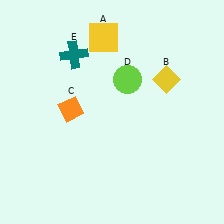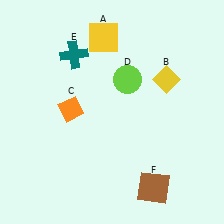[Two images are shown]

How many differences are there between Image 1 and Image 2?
There is 1 difference between the two images.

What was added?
A brown square (F) was added in Image 2.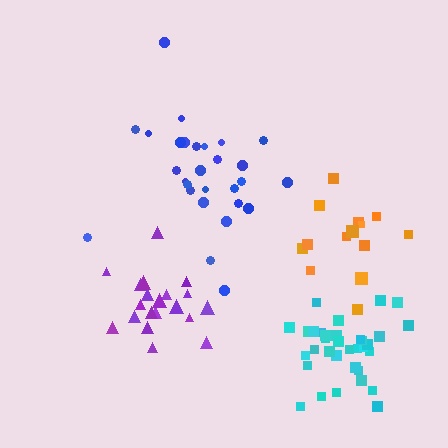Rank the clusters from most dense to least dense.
cyan, purple, blue, orange.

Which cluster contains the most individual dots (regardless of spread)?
Cyan (34).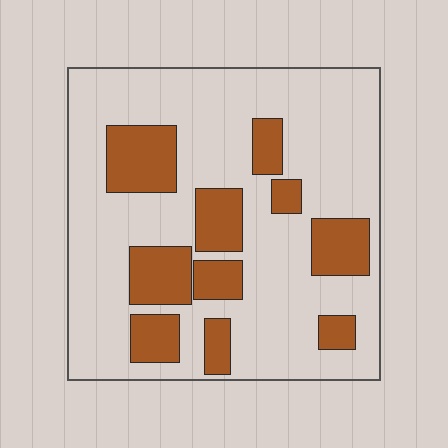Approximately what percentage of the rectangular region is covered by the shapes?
Approximately 25%.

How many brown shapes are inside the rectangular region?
10.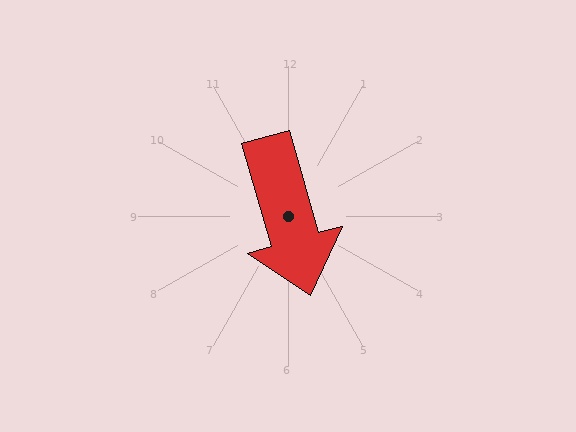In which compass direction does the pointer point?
South.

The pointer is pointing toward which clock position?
Roughly 5 o'clock.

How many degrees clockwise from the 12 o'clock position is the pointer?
Approximately 164 degrees.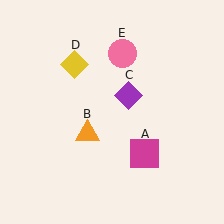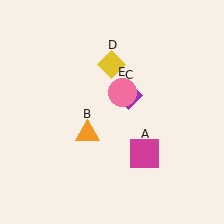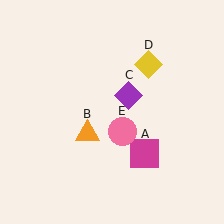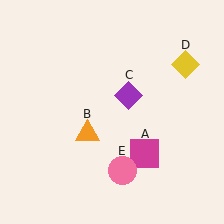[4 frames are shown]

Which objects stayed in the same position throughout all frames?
Magenta square (object A) and orange triangle (object B) and purple diamond (object C) remained stationary.